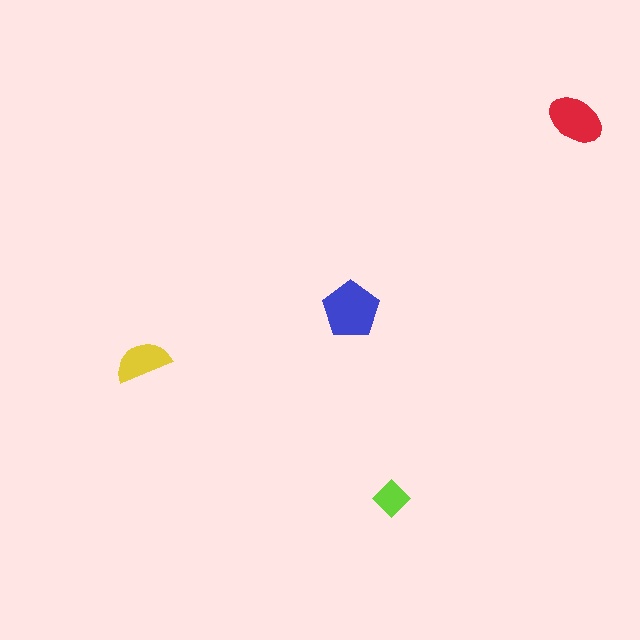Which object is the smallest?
The lime diamond.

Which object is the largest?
The blue pentagon.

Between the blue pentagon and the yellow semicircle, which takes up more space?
The blue pentagon.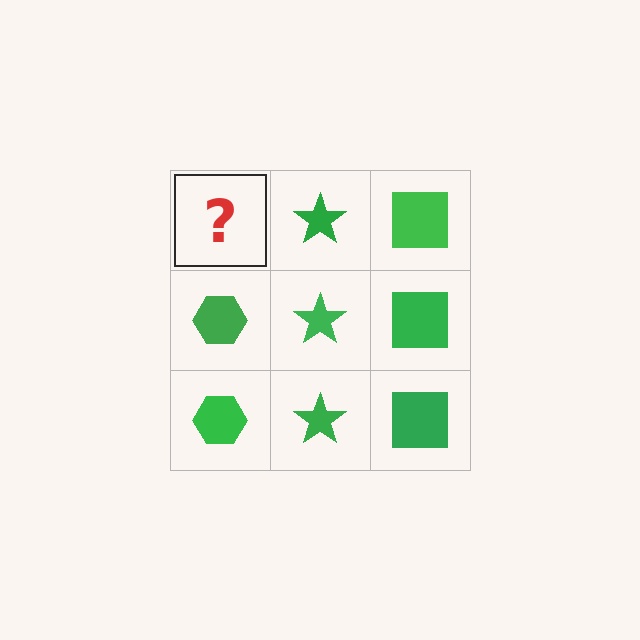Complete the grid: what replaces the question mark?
The question mark should be replaced with a green hexagon.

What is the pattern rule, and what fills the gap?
The rule is that each column has a consistent shape. The gap should be filled with a green hexagon.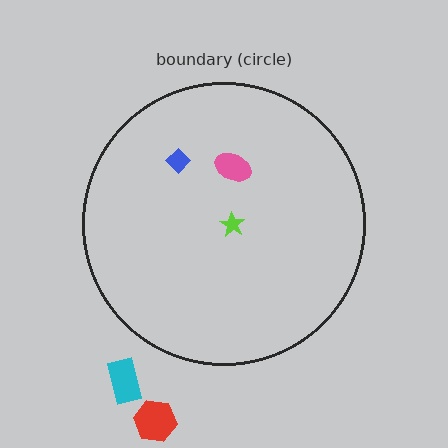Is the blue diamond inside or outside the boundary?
Inside.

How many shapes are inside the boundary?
3 inside, 2 outside.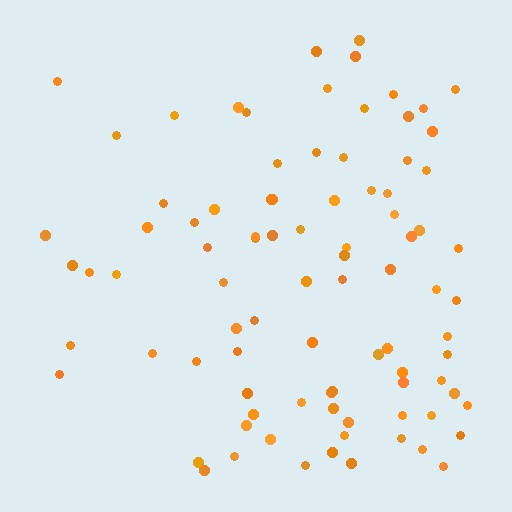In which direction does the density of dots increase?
From left to right, with the right side densest.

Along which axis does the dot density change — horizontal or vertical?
Horizontal.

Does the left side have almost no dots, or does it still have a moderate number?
Still a moderate number, just noticeably fewer than the right.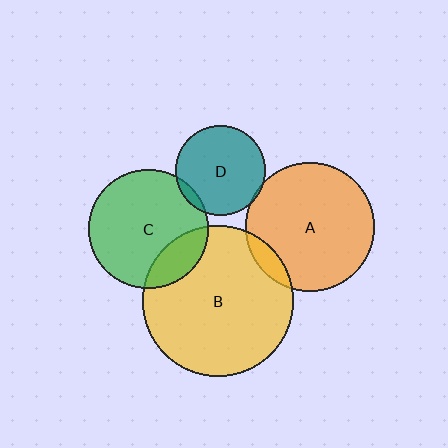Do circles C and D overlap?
Yes.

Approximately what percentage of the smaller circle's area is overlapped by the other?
Approximately 5%.